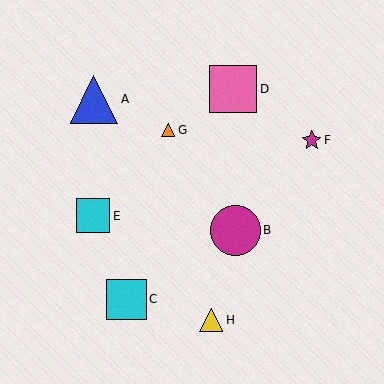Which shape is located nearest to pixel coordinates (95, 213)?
The cyan square (labeled E) at (93, 216) is nearest to that location.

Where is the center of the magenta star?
The center of the magenta star is at (312, 140).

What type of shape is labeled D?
Shape D is a pink square.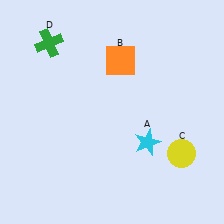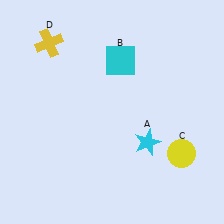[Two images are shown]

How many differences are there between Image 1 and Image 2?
There are 2 differences between the two images.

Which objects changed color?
B changed from orange to cyan. D changed from green to yellow.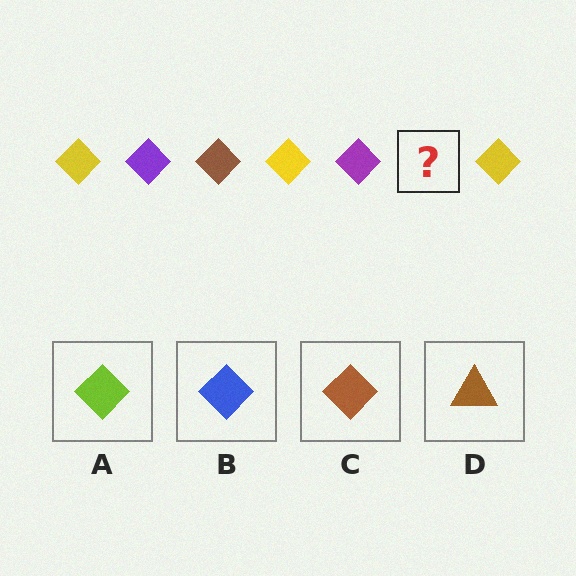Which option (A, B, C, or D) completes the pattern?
C.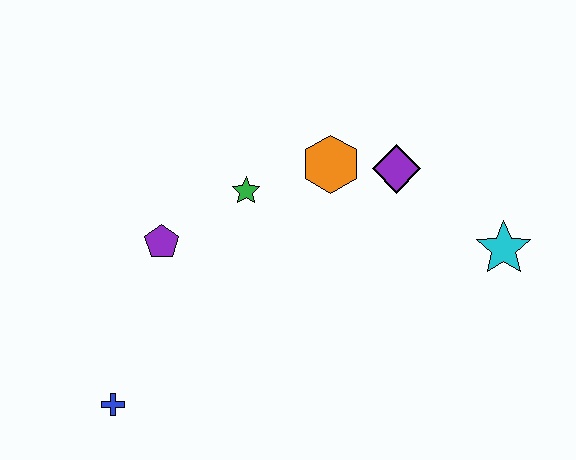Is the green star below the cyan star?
No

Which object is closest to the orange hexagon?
The purple diamond is closest to the orange hexagon.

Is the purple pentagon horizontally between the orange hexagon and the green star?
No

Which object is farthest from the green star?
The cyan star is farthest from the green star.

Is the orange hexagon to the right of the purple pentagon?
Yes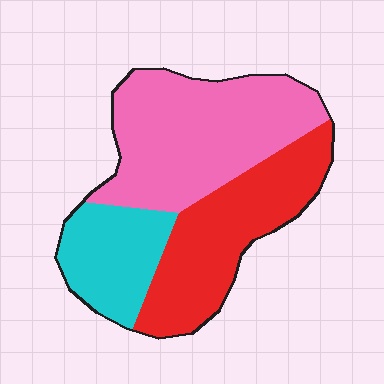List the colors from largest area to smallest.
From largest to smallest: pink, red, cyan.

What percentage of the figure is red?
Red takes up about one third (1/3) of the figure.